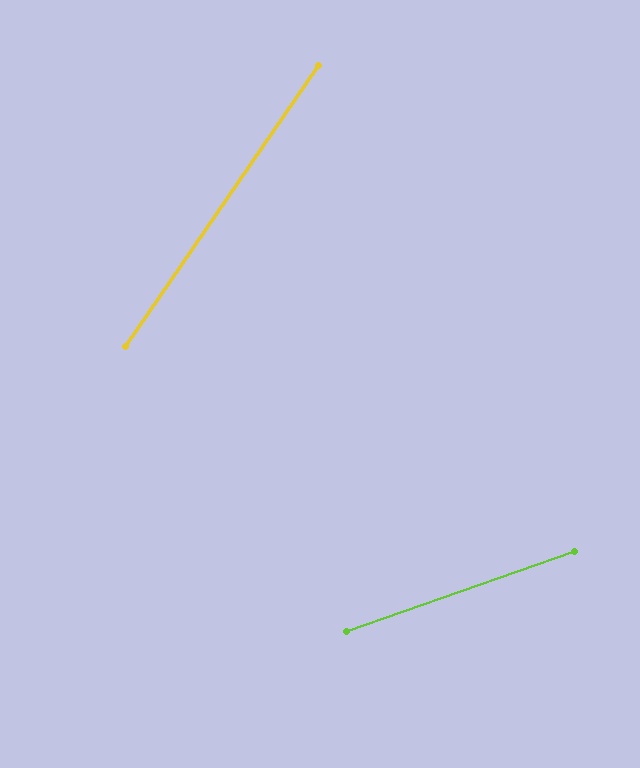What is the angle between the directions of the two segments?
Approximately 36 degrees.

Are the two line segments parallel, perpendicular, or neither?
Neither parallel nor perpendicular — they differ by about 36°.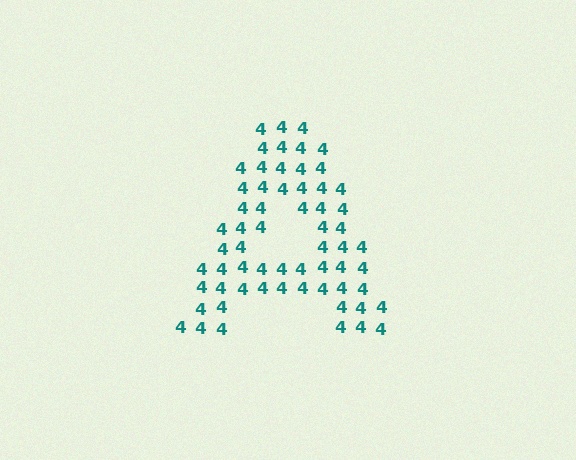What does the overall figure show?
The overall figure shows the letter A.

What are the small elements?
The small elements are digit 4's.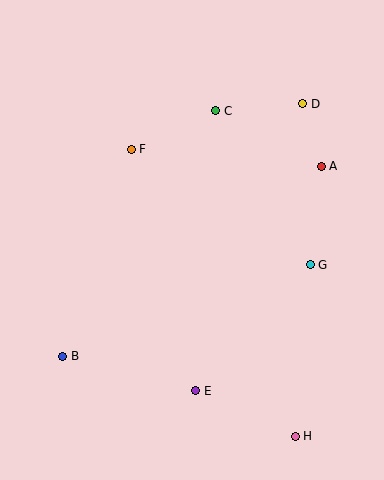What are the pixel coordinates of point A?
Point A is at (321, 166).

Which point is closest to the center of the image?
Point F at (131, 149) is closest to the center.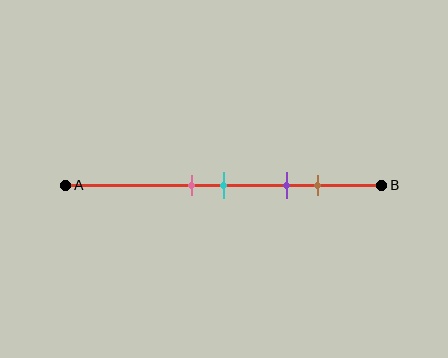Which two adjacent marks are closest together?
The pink and cyan marks are the closest adjacent pair.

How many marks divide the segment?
There are 4 marks dividing the segment.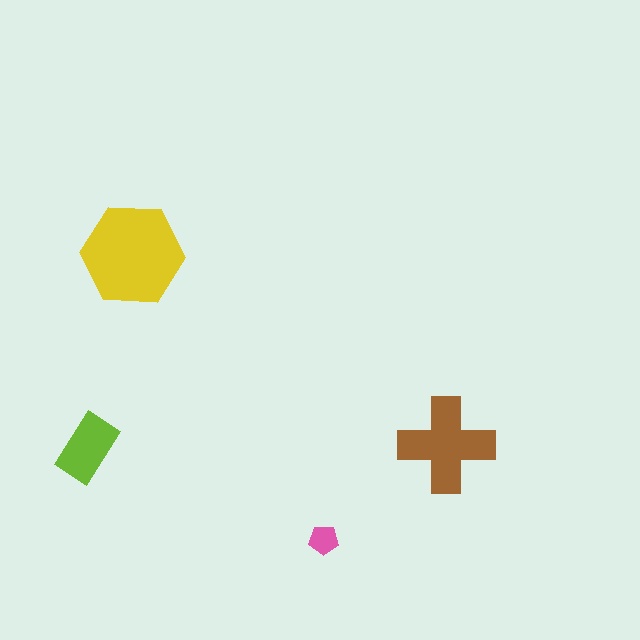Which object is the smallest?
The pink pentagon.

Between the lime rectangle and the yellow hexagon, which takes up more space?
The yellow hexagon.